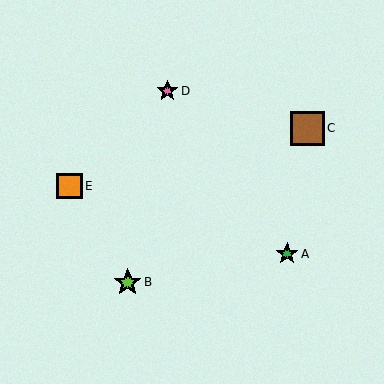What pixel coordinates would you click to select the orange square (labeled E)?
Click at (70, 186) to select the orange square E.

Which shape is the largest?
The brown square (labeled C) is the largest.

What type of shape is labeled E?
Shape E is an orange square.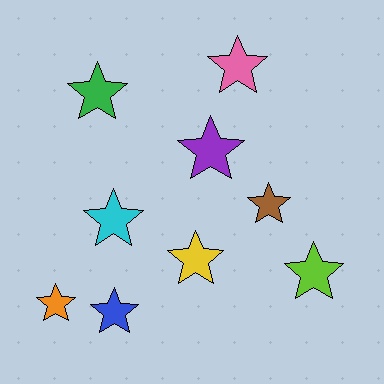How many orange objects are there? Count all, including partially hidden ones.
There is 1 orange object.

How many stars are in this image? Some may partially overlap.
There are 9 stars.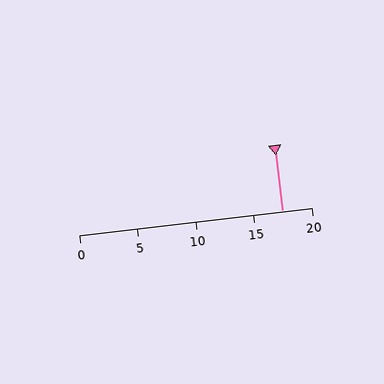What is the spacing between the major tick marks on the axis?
The major ticks are spaced 5 apart.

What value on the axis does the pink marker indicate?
The marker indicates approximately 17.5.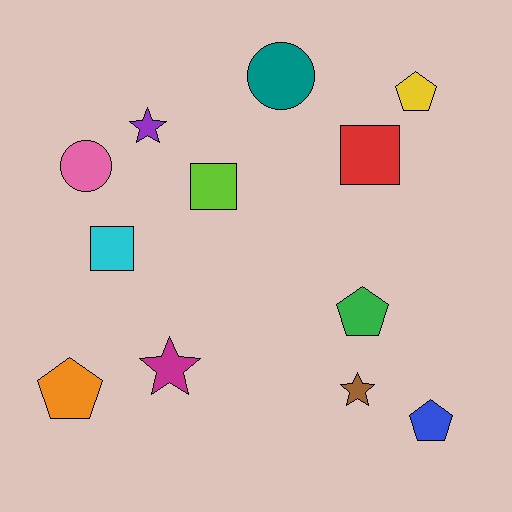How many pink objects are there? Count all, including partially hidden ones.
There is 1 pink object.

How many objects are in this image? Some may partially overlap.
There are 12 objects.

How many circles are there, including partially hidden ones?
There are 2 circles.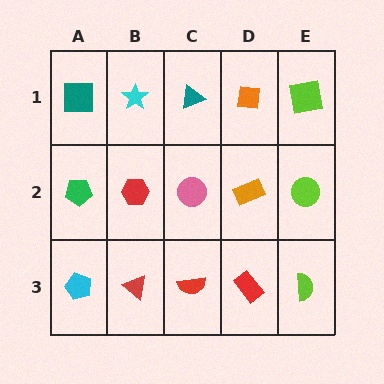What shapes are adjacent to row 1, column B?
A red hexagon (row 2, column B), a teal square (row 1, column A), a teal triangle (row 1, column C).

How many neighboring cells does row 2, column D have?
4.